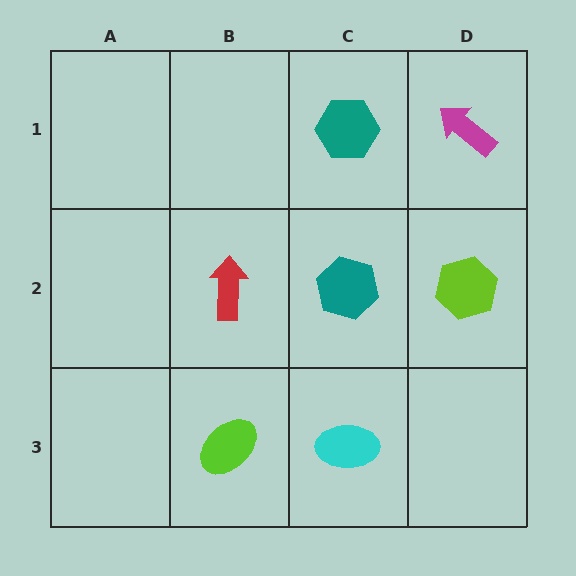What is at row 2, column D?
A lime hexagon.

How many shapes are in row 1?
2 shapes.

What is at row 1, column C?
A teal hexagon.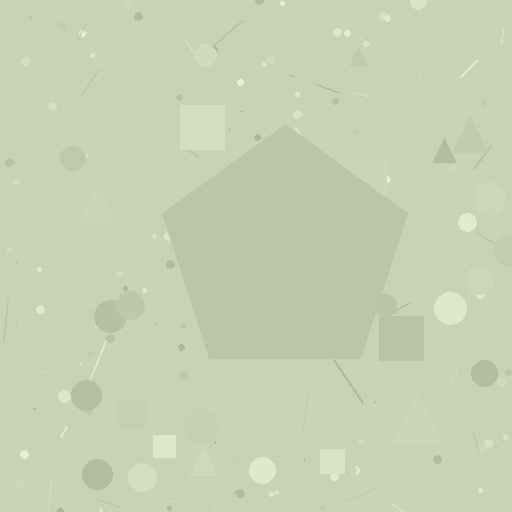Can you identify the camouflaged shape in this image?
The camouflaged shape is a pentagon.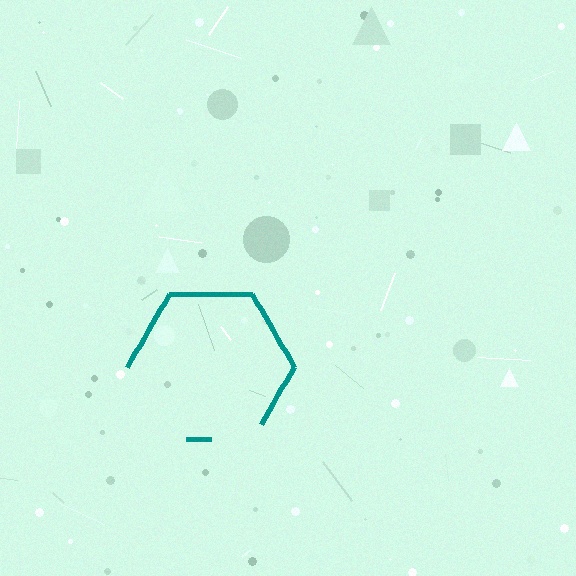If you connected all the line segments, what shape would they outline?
They would outline a hexagon.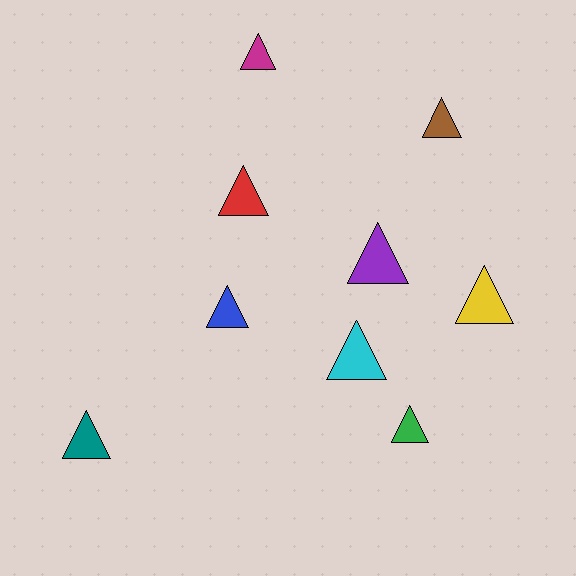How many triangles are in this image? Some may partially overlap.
There are 9 triangles.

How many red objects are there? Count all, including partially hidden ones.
There is 1 red object.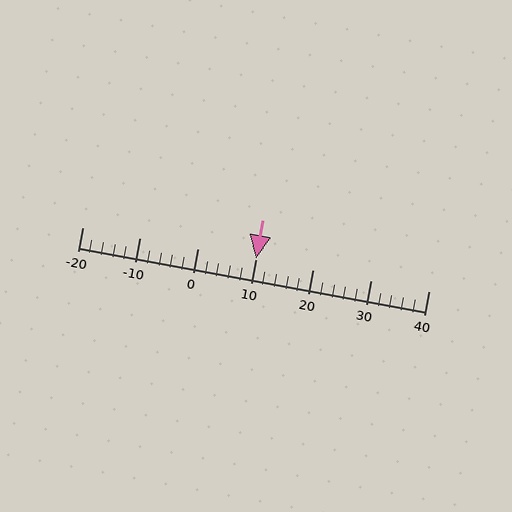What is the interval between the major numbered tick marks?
The major tick marks are spaced 10 units apart.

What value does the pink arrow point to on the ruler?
The pink arrow points to approximately 10.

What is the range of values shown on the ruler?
The ruler shows values from -20 to 40.